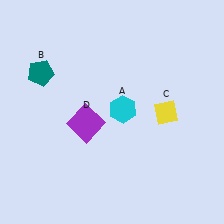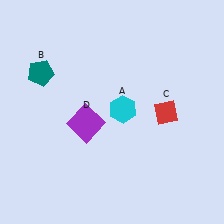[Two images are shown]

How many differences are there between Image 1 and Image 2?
There is 1 difference between the two images.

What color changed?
The diamond (C) changed from yellow in Image 1 to red in Image 2.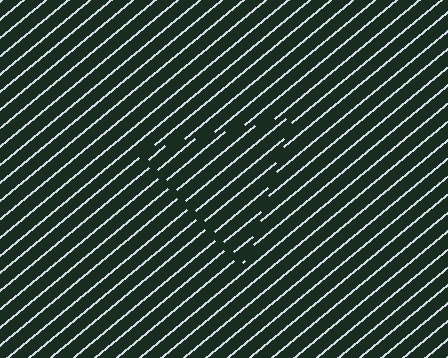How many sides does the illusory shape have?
3 sides — the line-ends trace a triangle.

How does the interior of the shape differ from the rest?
The interior of the shape contains the same grating, shifted by half a period — the contour is defined by the phase discontinuity where line-ends from the inner and outer gratings abut.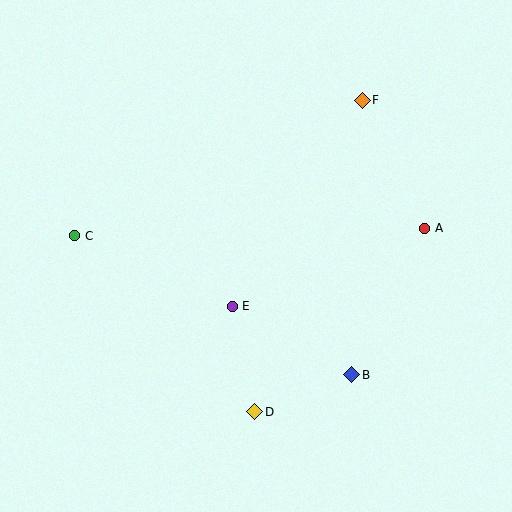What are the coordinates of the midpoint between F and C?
The midpoint between F and C is at (218, 168).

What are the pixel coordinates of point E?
Point E is at (232, 306).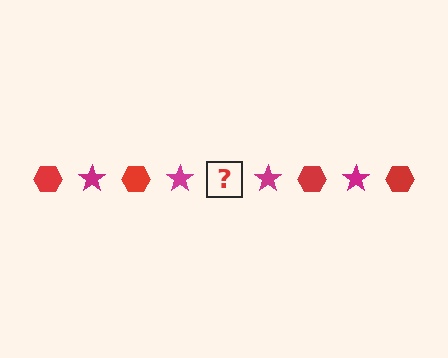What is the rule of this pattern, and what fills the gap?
The rule is that the pattern alternates between red hexagon and magenta star. The gap should be filled with a red hexagon.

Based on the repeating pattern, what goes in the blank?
The blank should be a red hexagon.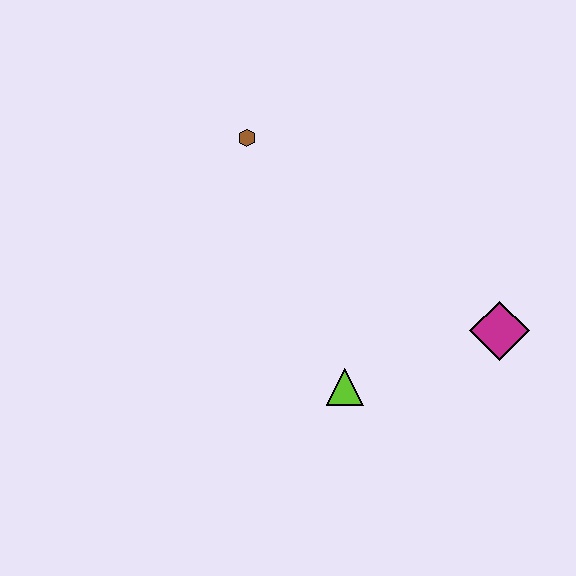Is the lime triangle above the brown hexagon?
No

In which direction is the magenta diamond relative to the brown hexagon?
The magenta diamond is to the right of the brown hexagon.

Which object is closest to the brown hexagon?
The lime triangle is closest to the brown hexagon.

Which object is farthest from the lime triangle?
The brown hexagon is farthest from the lime triangle.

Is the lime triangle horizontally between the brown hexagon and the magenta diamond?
Yes